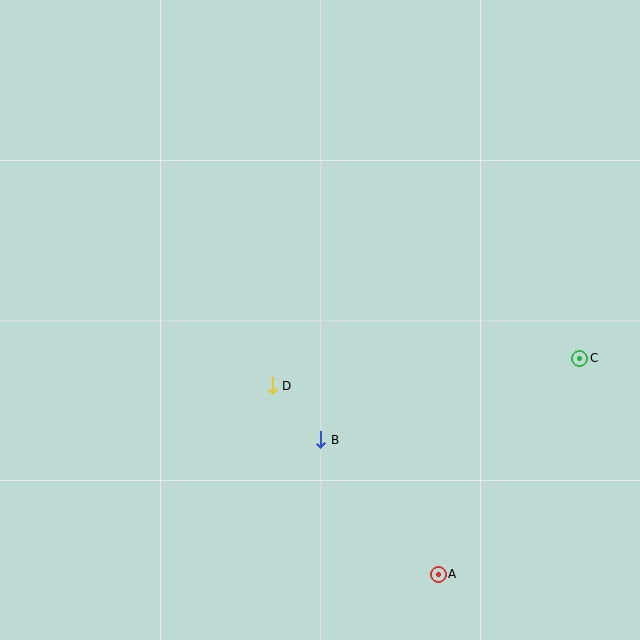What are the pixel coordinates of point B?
Point B is at (321, 440).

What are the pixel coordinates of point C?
Point C is at (580, 358).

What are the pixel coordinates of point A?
Point A is at (438, 574).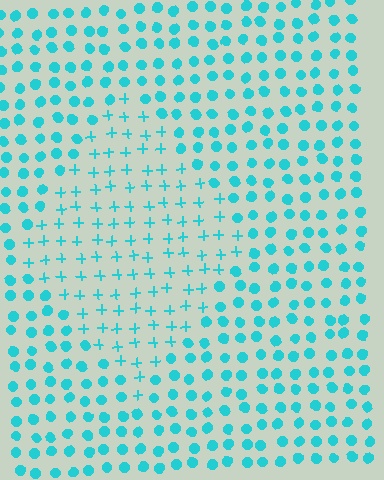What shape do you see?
I see a diamond.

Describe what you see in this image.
The image is filled with small cyan elements arranged in a uniform grid. A diamond-shaped region contains plus signs, while the surrounding area contains circles. The boundary is defined purely by the change in element shape.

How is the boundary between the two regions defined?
The boundary is defined by a change in element shape: plus signs inside vs. circles outside. All elements share the same color and spacing.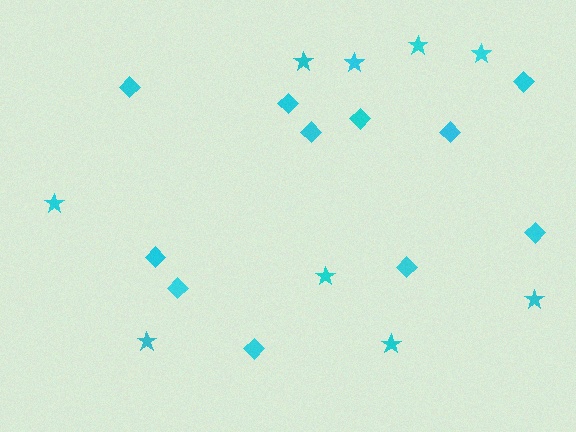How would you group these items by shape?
There are 2 groups: one group of diamonds (11) and one group of stars (9).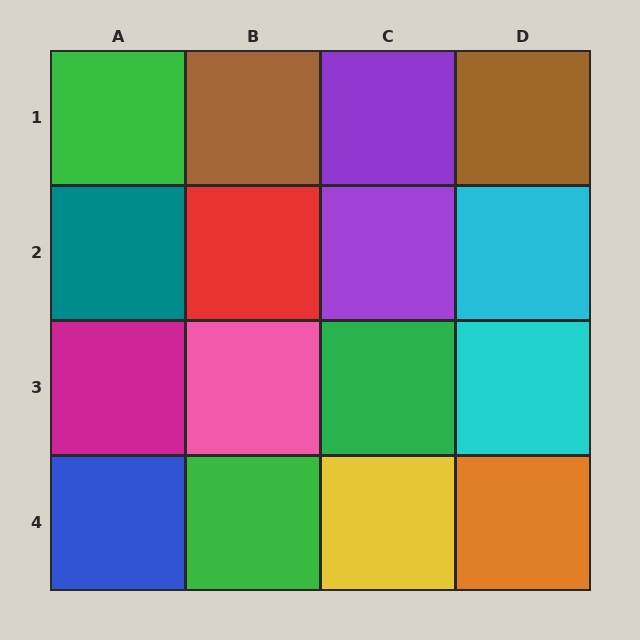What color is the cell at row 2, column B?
Red.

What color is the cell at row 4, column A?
Blue.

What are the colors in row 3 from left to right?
Magenta, pink, green, cyan.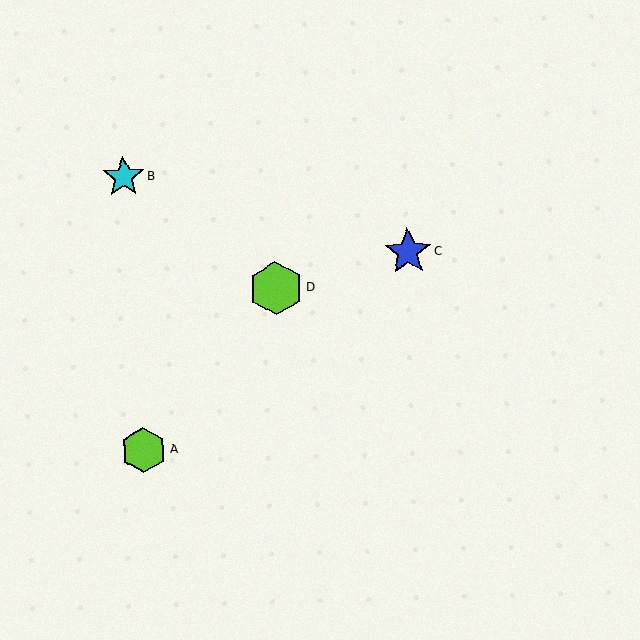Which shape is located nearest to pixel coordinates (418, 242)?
The blue star (labeled C) at (408, 252) is nearest to that location.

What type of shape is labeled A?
Shape A is a lime hexagon.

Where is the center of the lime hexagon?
The center of the lime hexagon is at (276, 289).